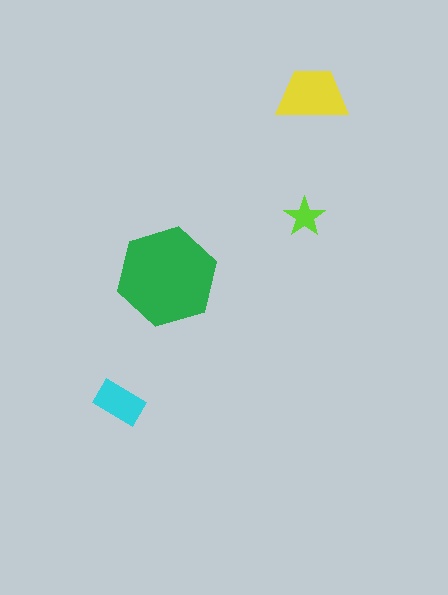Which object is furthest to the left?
The cyan rectangle is leftmost.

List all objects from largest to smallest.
The green hexagon, the yellow trapezoid, the cyan rectangle, the lime star.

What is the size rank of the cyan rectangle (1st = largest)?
3rd.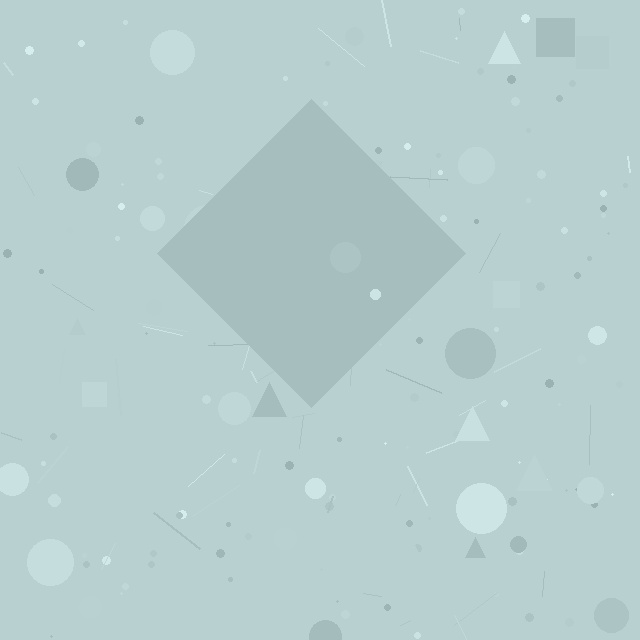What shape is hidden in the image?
A diamond is hidden in the image.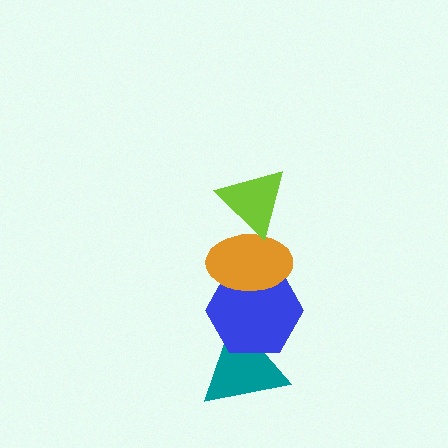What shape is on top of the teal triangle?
The blue hexagon is on top of the teal triangle.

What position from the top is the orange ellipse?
The orange ellipse is 2nd from the top.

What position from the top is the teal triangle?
The teal triangle is 4th from the top.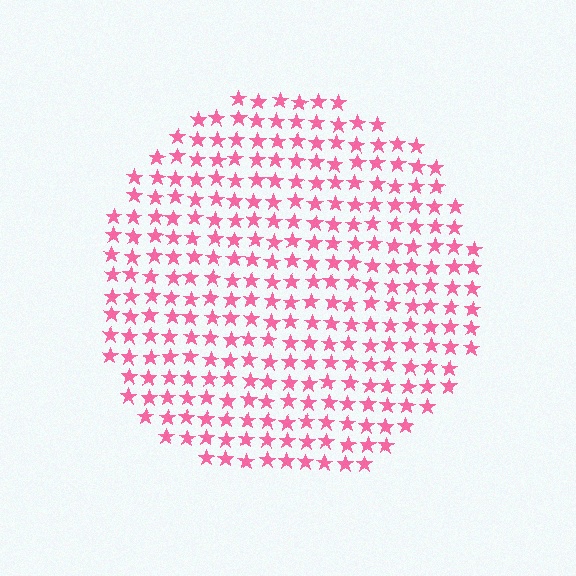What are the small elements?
The small elements are stars.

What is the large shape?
The large shape is a circle.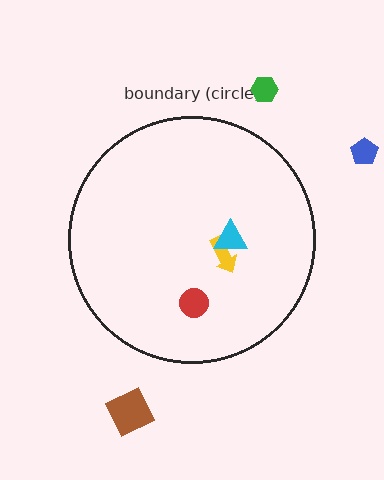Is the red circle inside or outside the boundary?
Inside.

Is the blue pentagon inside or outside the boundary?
Outside.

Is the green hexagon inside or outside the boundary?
Outside.